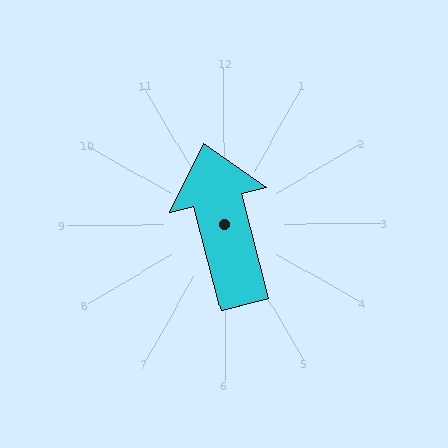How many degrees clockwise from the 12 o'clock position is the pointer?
Approximately 346 degrees.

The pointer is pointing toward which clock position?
Roughly 12 o'clock.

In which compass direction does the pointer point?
North.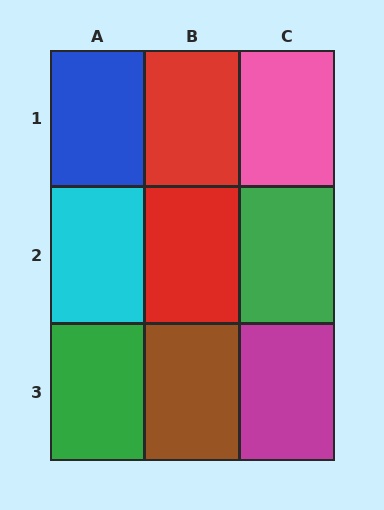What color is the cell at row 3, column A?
Green.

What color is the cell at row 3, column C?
Magenta.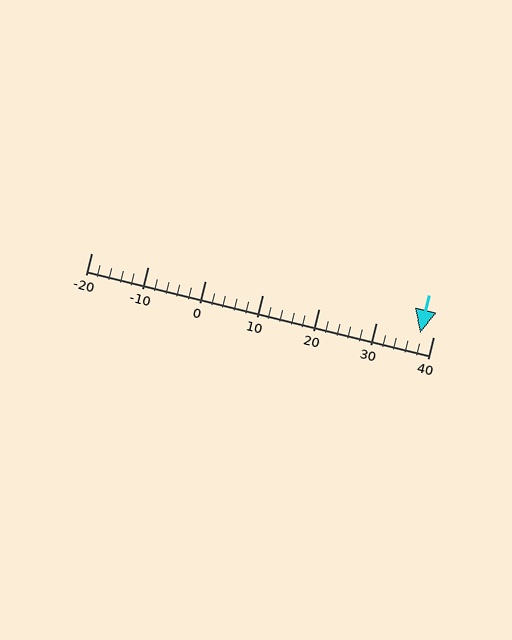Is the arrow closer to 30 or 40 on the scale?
The arrow is closer to 40.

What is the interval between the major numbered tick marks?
The major tick marks are spaced 10 units apart.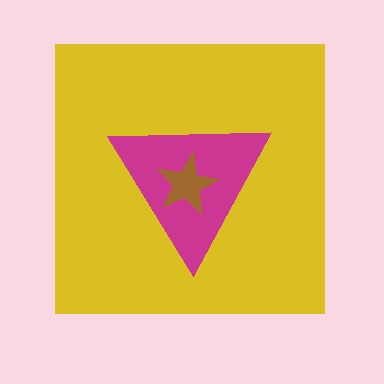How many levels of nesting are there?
3.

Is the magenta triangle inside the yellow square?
Yes.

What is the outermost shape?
The yellow square.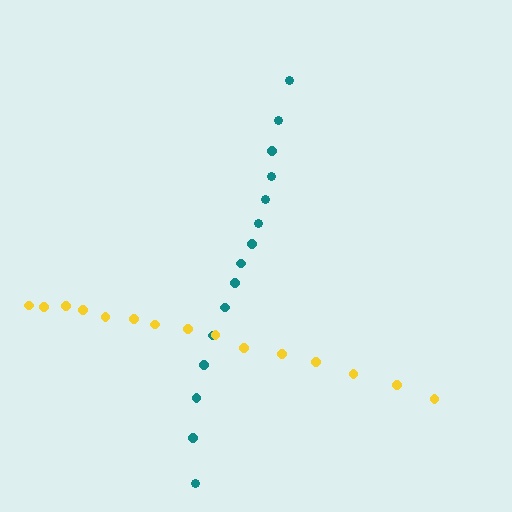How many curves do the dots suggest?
There are 2 distinct paths.